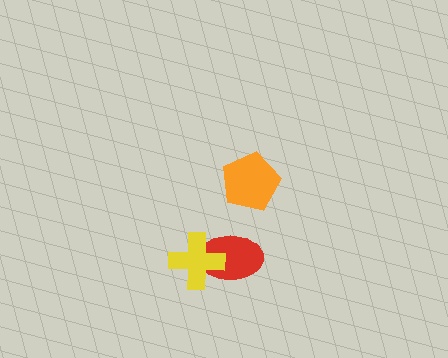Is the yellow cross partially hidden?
No, no other shape covers it.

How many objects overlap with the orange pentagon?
0 objects overlap with the orange pentagon.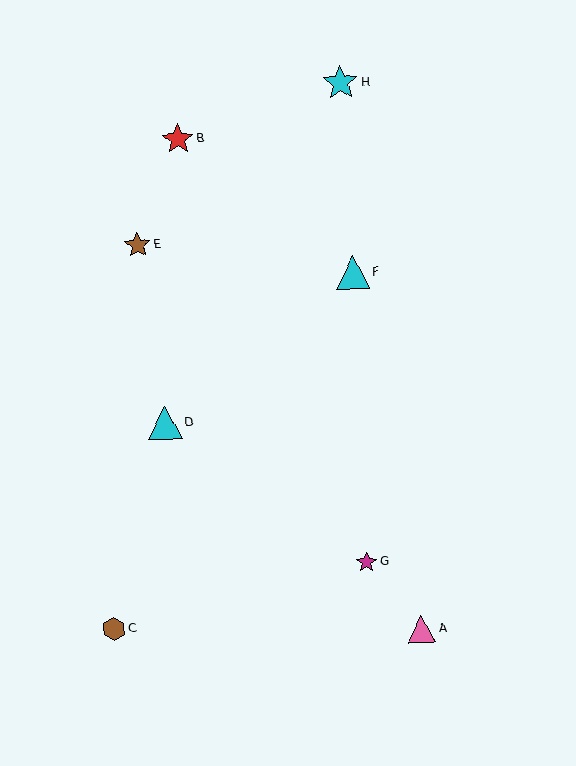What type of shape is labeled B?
Shape B is a red star.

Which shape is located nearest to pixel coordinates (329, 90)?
The cyan star (labeled H) at (340, 83) is nearest to that location.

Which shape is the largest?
The cyan star (labeled H) is the largest.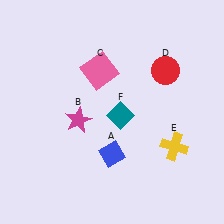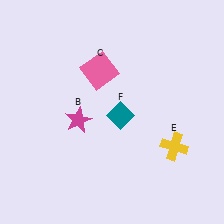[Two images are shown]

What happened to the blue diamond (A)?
The blue diamond (A) was removed in Image 2. It was in the bottom-left area of Image 1.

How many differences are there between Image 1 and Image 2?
There are 2 differences between the two images.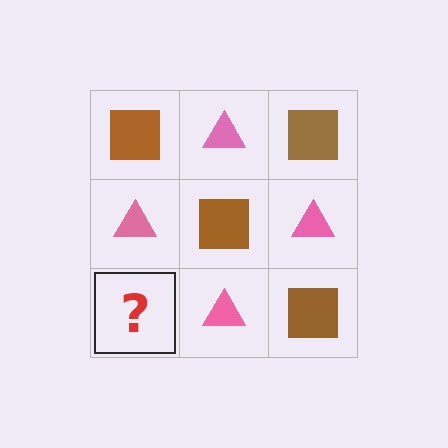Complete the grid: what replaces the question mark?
The question mark should be replaced with a brown square.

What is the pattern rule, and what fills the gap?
The rule is that it alternates brown square and pink triangle in a checkerboard pattern. The gap should be filled with a brown square.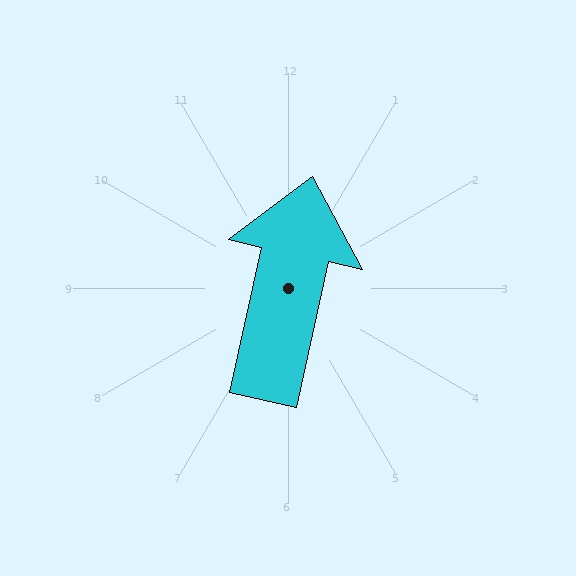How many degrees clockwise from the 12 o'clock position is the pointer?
Approximately 12 degrees.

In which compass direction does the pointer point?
North.